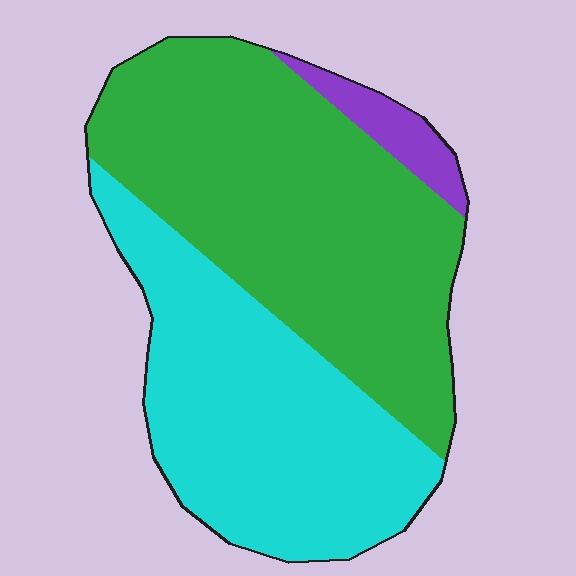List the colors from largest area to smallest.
From largest to smallest: green, cyan, purple.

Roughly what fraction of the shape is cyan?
Cyan covers about 40% of the shape.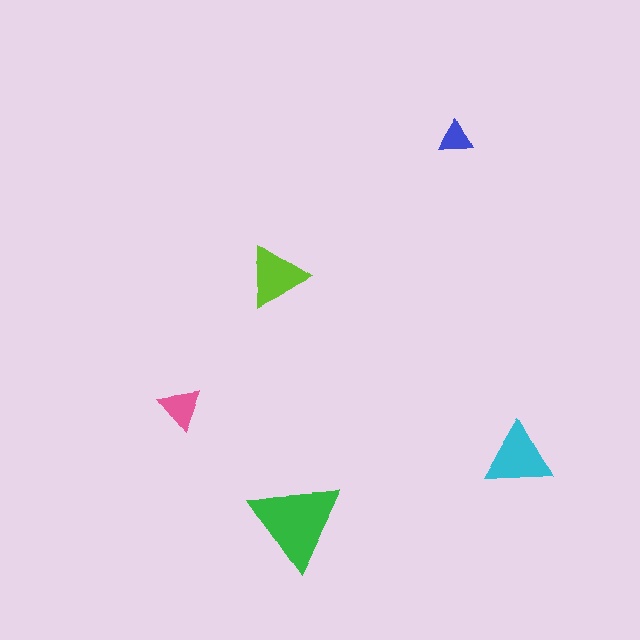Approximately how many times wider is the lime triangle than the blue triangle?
About 2 times wider.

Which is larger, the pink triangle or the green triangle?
The green one.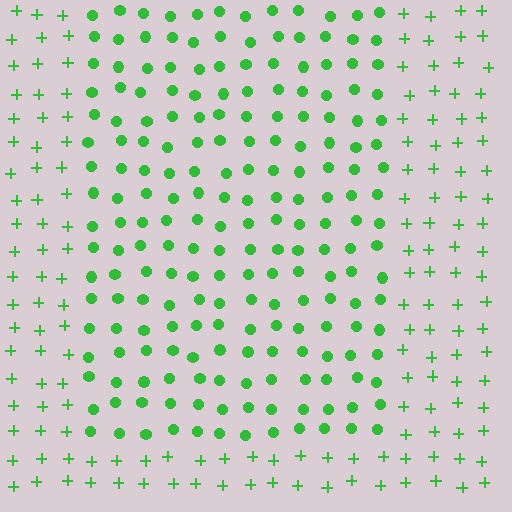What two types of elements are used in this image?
The image uses circles inside the rectangle region and plus signs outside it.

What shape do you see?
I see a rectangle.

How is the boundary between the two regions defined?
The boundary is defined by a change in element shape: circles inside vs. plus signs outside. All elements share the same color and spacing.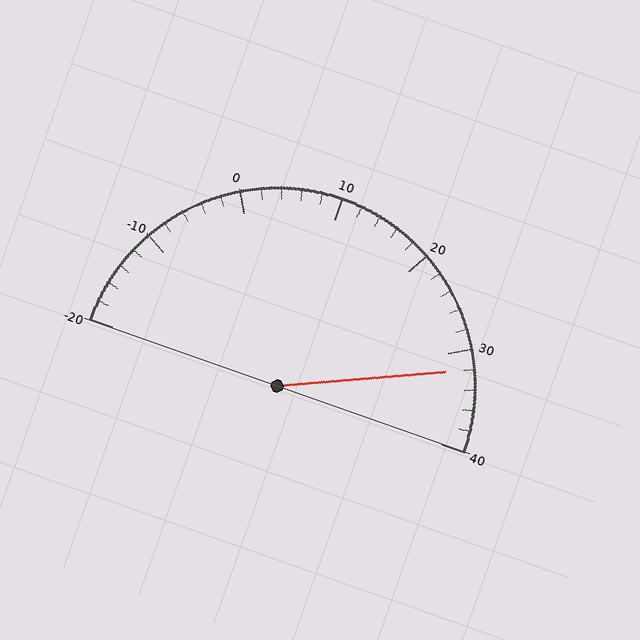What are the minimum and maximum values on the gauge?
The gauge ranges from -20 to 40.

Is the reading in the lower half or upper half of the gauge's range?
The reading is in the upper half of the range (-20 to 40).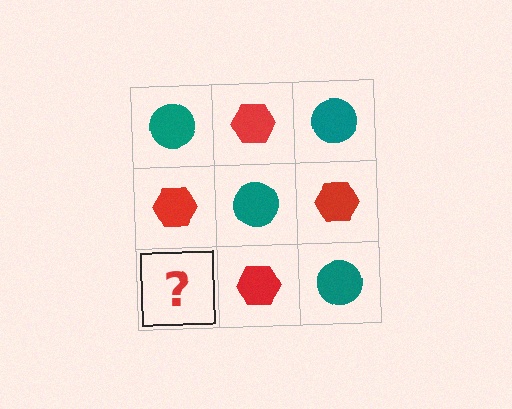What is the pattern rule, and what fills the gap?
The rule is that it alternates teal circle and red hexagon in a checkerboard pattern. The gap should be filled with a teal circle.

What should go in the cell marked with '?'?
The missing cell should contain a teal circle.